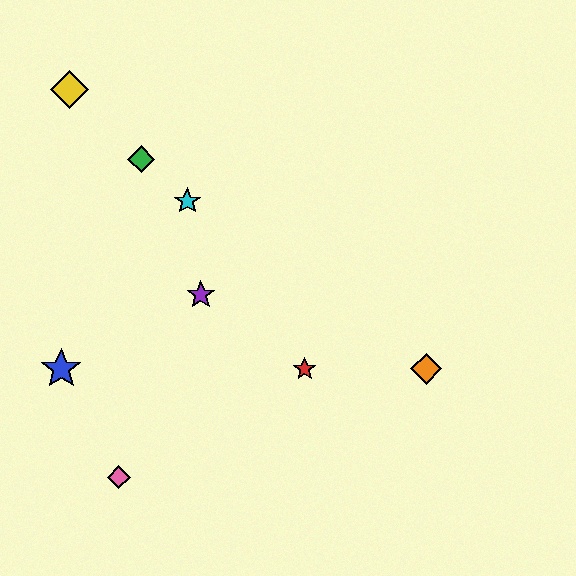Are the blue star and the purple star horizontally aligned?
No, the blue star is at y≈369 and the purple star is at y≈295.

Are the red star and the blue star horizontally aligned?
Yes, both are at y≈369.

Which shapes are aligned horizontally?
The red star, the blue star, the orange diamond are aligned horizontally.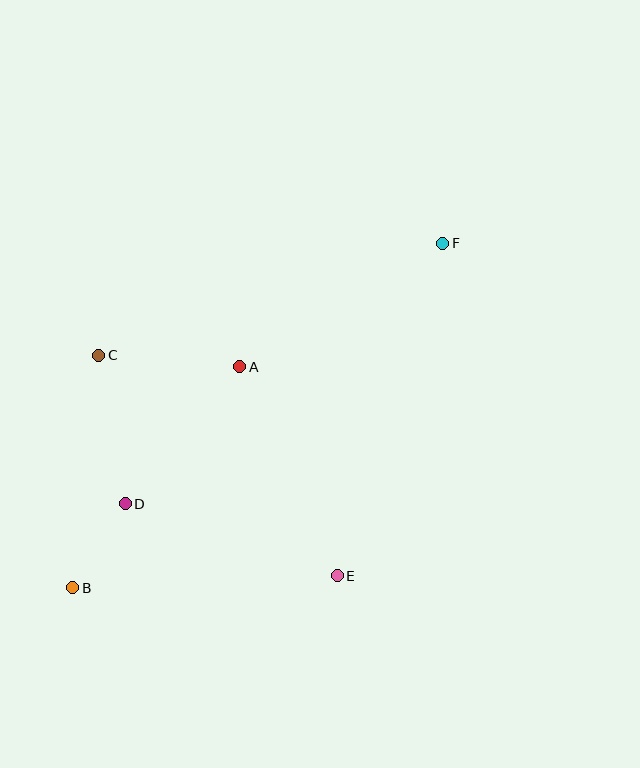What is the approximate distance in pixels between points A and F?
The distance between A and F is approximately 238 pixels.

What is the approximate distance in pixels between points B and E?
The distance between B and E is approximately 265 pixels.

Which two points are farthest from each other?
Points B and F are farthest from each other.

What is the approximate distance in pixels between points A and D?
The distance between A and D is approximately 178 pixels.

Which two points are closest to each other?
Points B and D are closest to each other.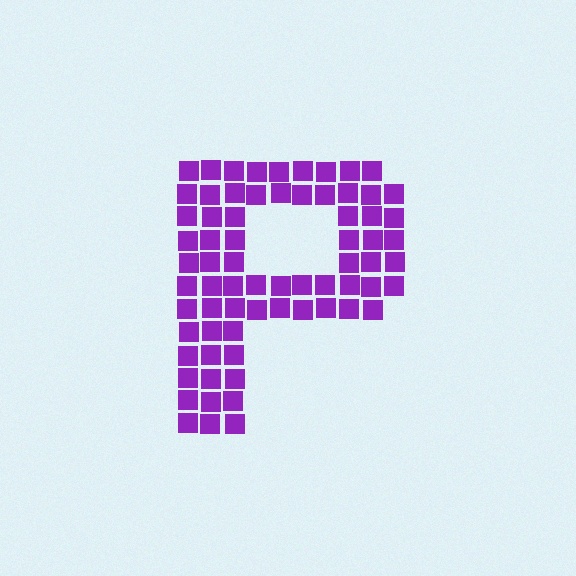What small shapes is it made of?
It is made of small squares.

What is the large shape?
The large shape is the letter P.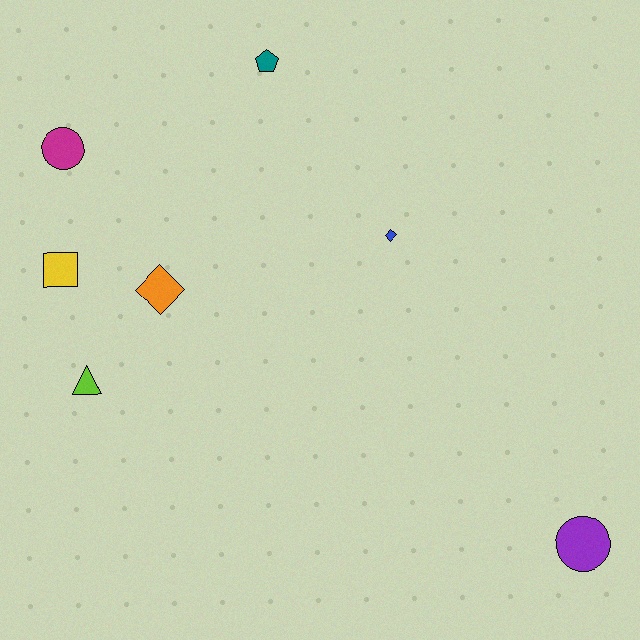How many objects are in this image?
There are 7 objects.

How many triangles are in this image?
There is 1 triangle.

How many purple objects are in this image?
There is 1 purple object.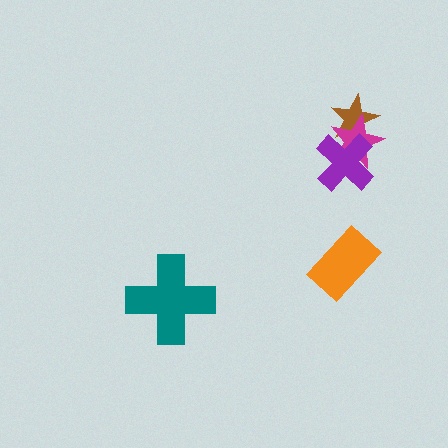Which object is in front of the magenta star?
The purple cross is in front of the magenta star.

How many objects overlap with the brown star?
2 objects overlap with the brown star.